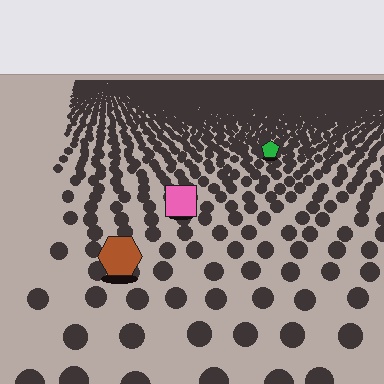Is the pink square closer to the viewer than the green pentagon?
Yes. The pink square is closer — you can tell from the texture gradient: the ground texture is coarser near it.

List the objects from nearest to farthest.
From nearest to farthest: the brown hexagon, the pink square, the green pentagon.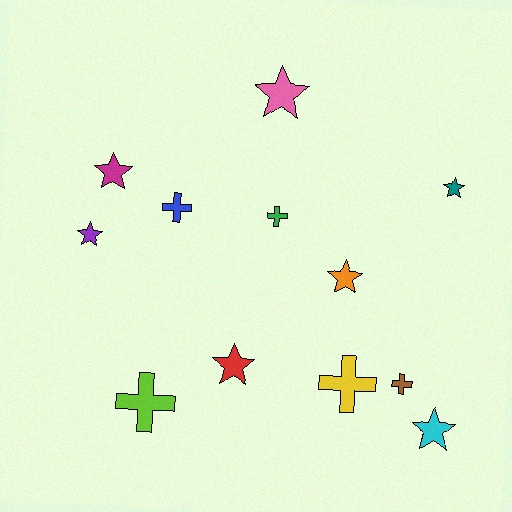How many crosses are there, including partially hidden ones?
There are 5 crosses.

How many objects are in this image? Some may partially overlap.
There are 12 objects.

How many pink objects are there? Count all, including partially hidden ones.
There is 1 pink object.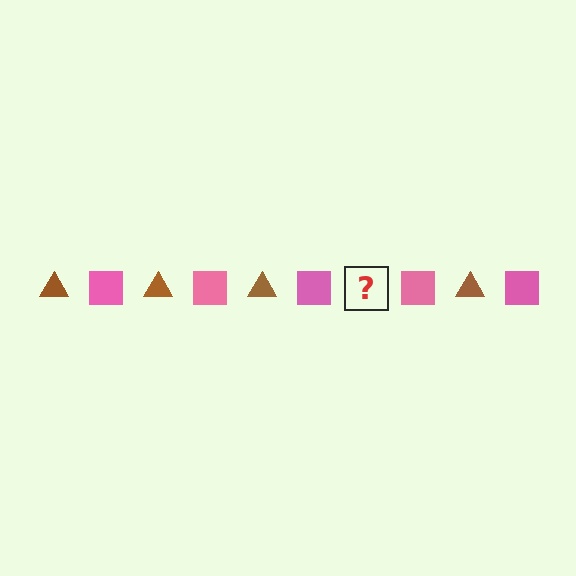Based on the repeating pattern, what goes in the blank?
The blank should be a brown triangle.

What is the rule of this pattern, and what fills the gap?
The rule is that the pattern alternates between brown triangle and pink square. The gap should be filled with a brown triangle.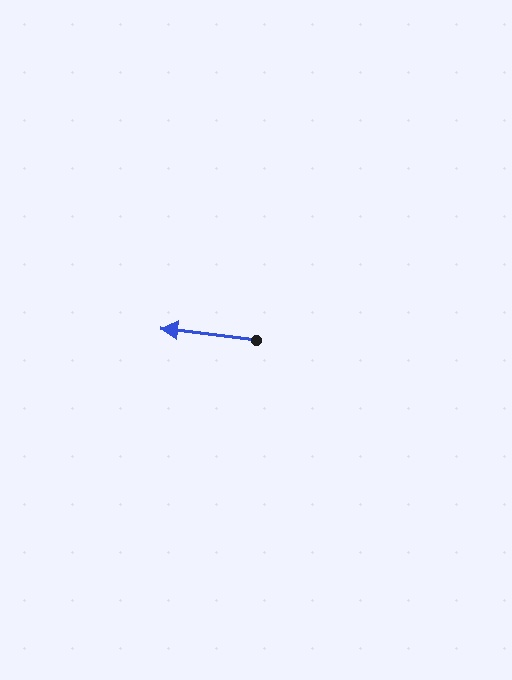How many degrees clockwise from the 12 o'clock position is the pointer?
Approximately 277 degrees.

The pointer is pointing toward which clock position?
Roughly 9 o'clock.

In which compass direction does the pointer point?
West.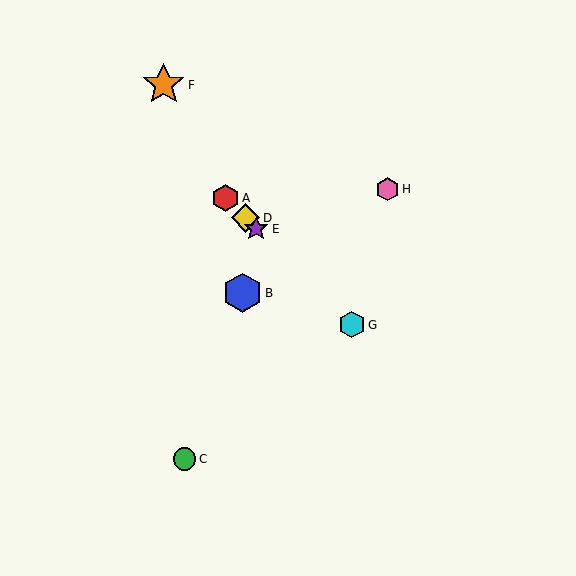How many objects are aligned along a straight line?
4 objects (A, D, E, G) are aligned along a straight line.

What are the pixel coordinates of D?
Object D is at (245, 218).